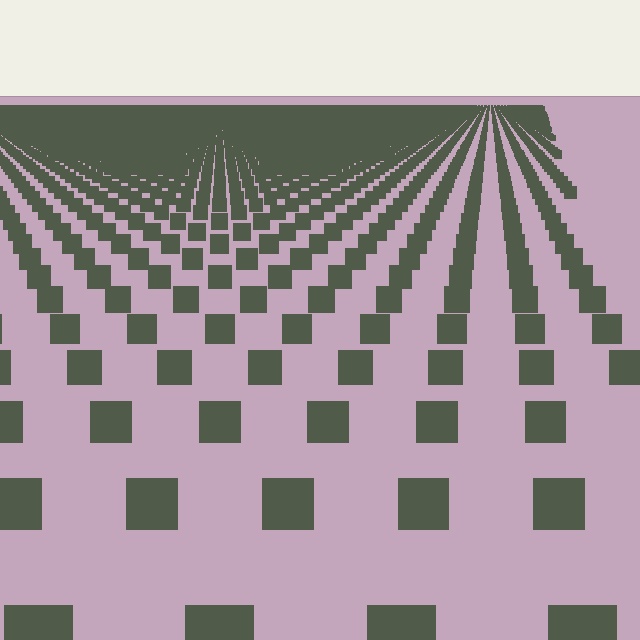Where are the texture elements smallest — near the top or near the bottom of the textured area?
Near the top.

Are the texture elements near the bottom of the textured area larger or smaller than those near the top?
Larger. Near the bottom, elements are closer to the viewer and appear at a bigger on-screen size.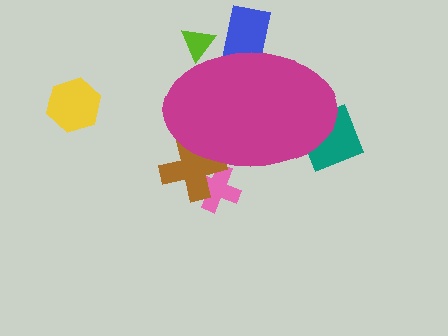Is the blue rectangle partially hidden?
Yes, the blue rectangle is partially hidden behind the magenta ellipse.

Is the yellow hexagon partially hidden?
No, the yellow hexagon is fully visible.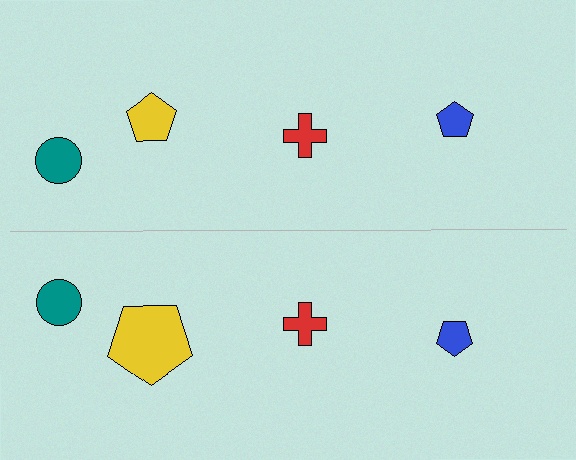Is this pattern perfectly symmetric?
No, the pattern is not perfectly symmetric. The yellow pentagon on the bottom side has a different size than its mirror counterpart.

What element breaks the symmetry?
The yellow pentagon on the bottom side has a different size than its mirror counterpart.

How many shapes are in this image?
There are 8 shapes in this image.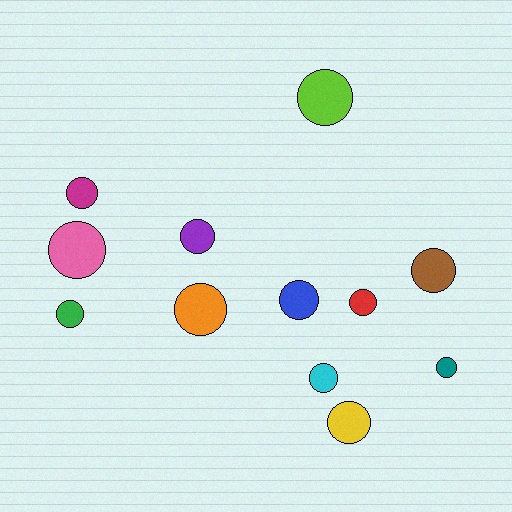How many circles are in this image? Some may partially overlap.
There are 12 circles.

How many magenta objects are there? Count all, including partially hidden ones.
There is 1 magenta object.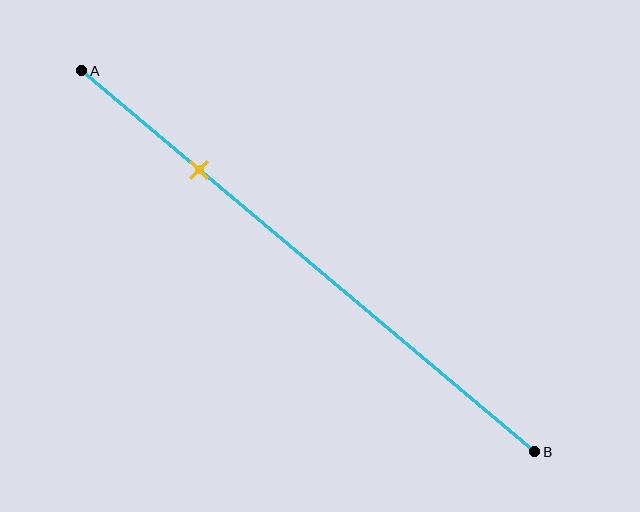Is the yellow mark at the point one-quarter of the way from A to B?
Yes, the mark is approximately at the one-quarter point.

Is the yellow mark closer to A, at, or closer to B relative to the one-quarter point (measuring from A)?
The yellow mark is approximately at the one-quarter point of segment AB.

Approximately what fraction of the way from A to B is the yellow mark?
The yellow mark is approximately 25% of the way from A to B.